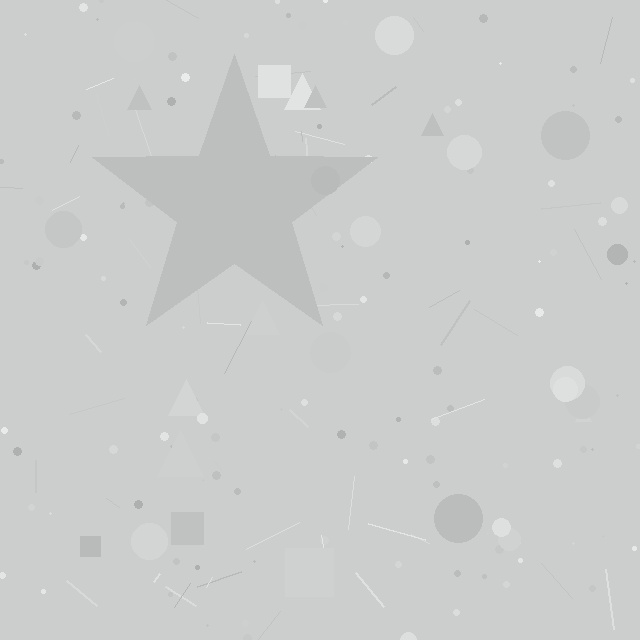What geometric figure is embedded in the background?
A star is embedded in the background.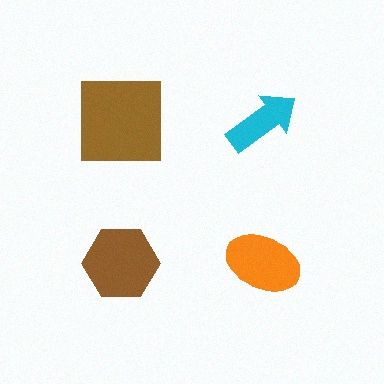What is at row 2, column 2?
An orange ellipse.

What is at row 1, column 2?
A cyan arrow.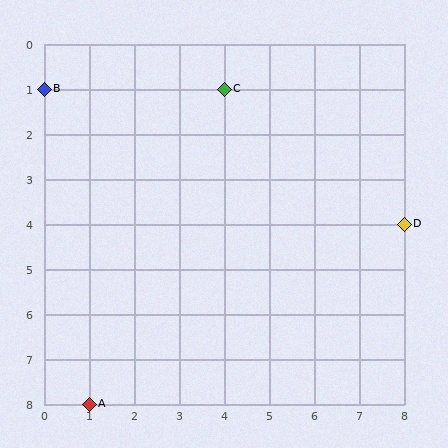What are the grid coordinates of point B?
Point B is at grid coordinates (0, 1).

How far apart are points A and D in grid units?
Points A and D are 7 columns and 4 rows apart (about 8.1 grid units diagonally).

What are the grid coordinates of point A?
Point A is at grid coordinates (1, 8).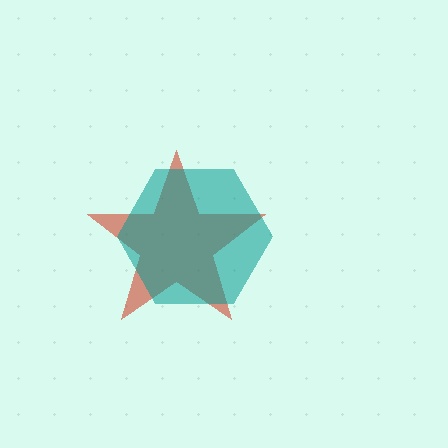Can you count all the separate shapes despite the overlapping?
Yes, there are 2 separate shapes.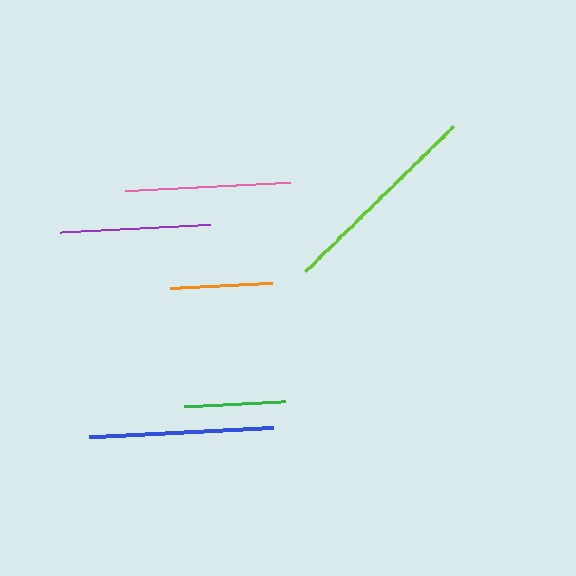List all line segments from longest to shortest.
From longest to shortest: lime, blue, pink, purple, orange, green.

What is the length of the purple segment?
The purple segment is approximately 150 pixels long.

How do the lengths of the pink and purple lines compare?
The pink and purple lines are approximately the same length.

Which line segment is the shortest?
The green line is the shortest at approximately 101 pixels.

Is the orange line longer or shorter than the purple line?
The purple line is longer than the orange line.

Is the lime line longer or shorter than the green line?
The lime line is longer than the green line.